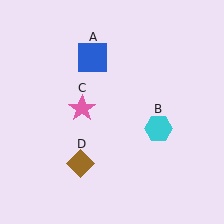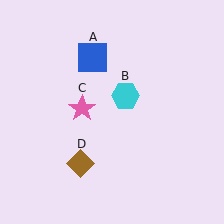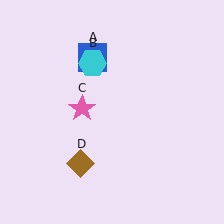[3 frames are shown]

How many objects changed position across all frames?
1 object changed position: cyan hexagon (object B).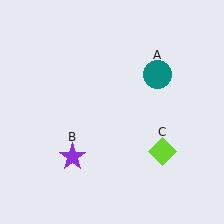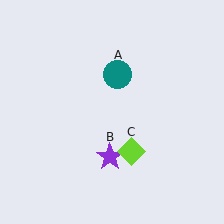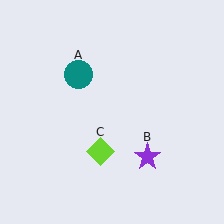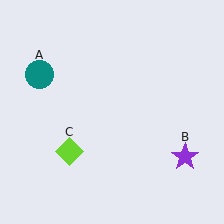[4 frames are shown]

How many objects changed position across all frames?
3 objects changed position: teal circle (object A), purple star (object B), lime diamond (object C).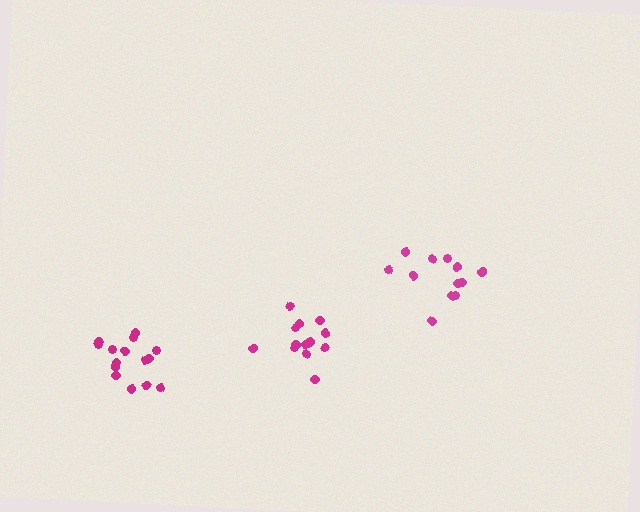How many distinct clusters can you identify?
There are 3 distinct clusters.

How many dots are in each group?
Group 1: 12 dots, Group 2: 13 dots, Group 3: 15 dots (40 total).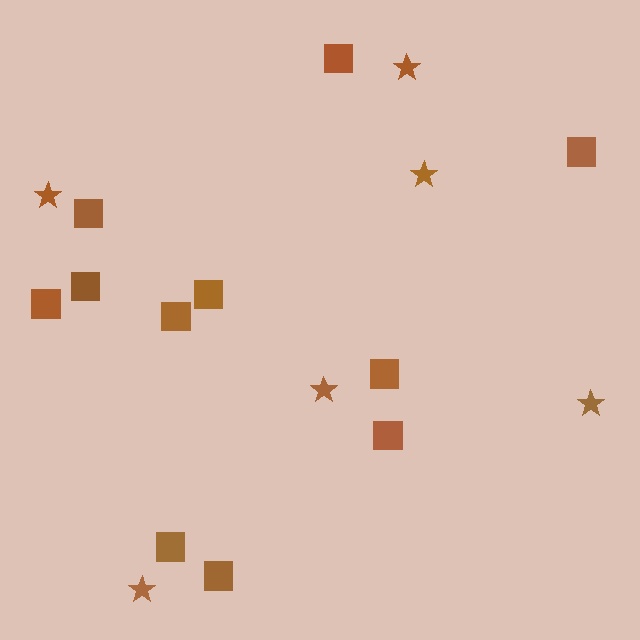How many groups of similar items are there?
There are 2 groups: one group of stars (6) and one group of squares (11).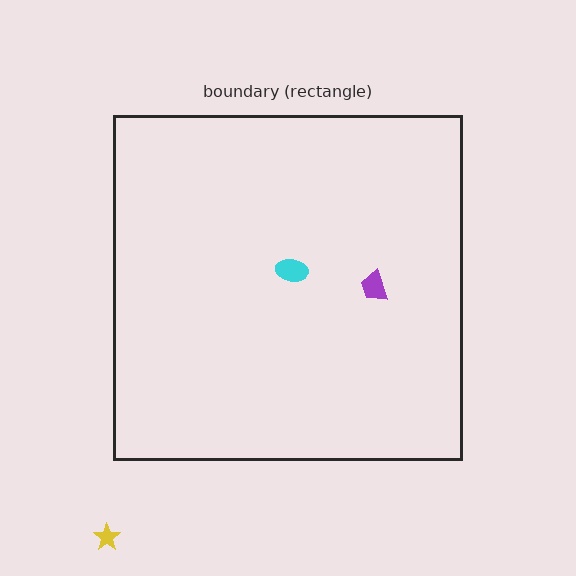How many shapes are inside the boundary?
2 inside, 1 outside.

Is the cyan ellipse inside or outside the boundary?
Inside.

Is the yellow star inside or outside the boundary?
Outside.